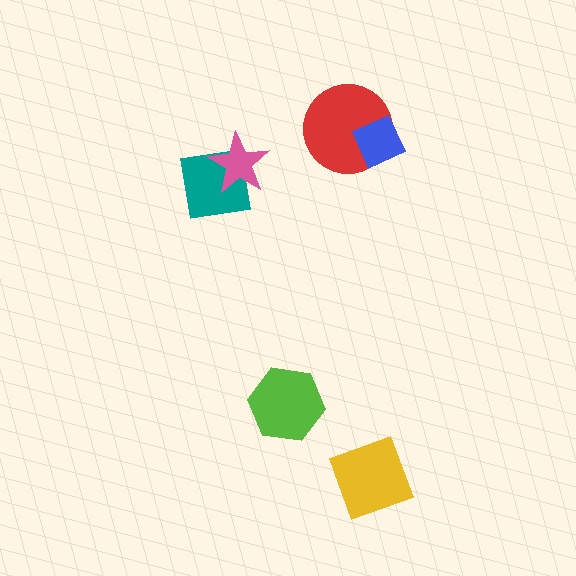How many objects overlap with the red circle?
1 object overlaps with the red circle.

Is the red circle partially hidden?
Yes, it is partially covered by another shape.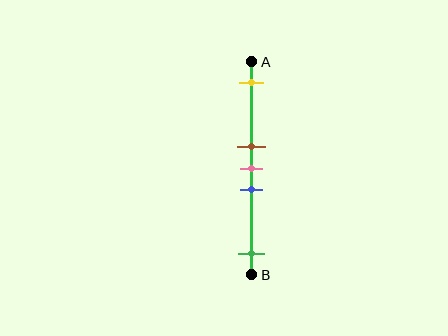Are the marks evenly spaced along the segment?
No, the marks are not evenly spaced.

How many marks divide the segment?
There are 5 marks dividing the segment.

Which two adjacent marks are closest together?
The brown and pink marks are the closest adjacent pair.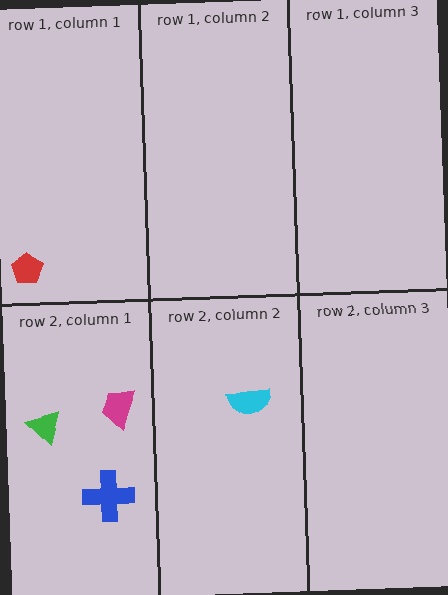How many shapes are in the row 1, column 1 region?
1.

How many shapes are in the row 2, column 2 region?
1.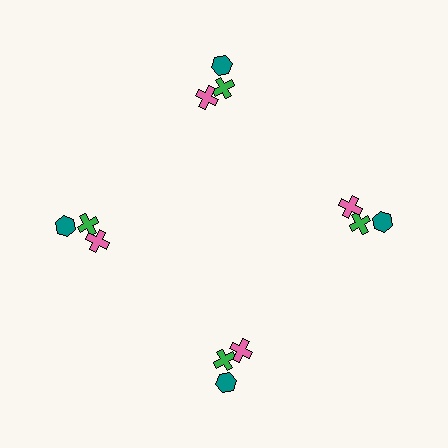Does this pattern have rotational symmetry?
Yes, this pattern has 4-fold rotational symmetry. It looks the same after rotating 90 degrees around the center.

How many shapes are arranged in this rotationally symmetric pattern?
There are 12 shapes, arranged in 4 groups of 3.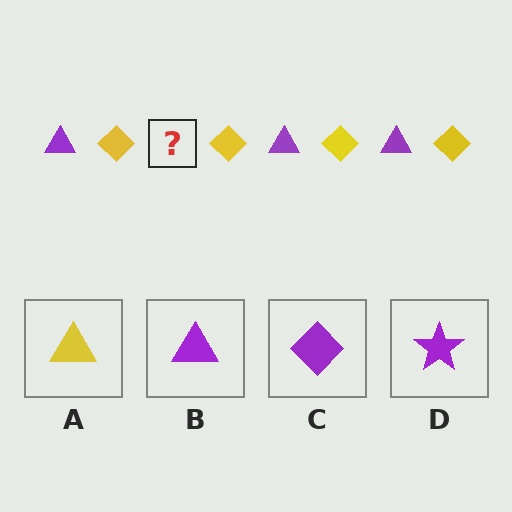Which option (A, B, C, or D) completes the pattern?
B.